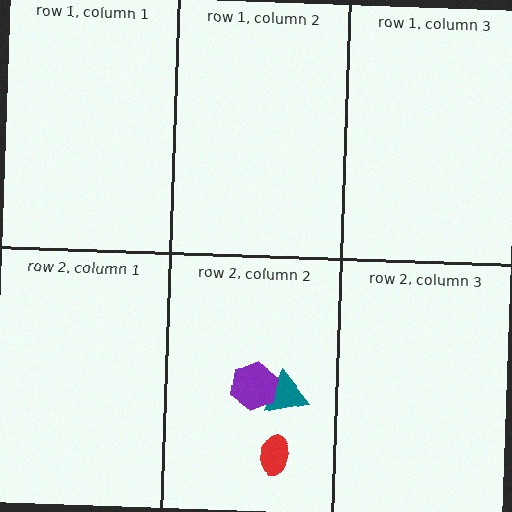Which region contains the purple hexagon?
The row 2, column 2 region.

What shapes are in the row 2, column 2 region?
The red ellipse, the teal triangle, the purple hexagon.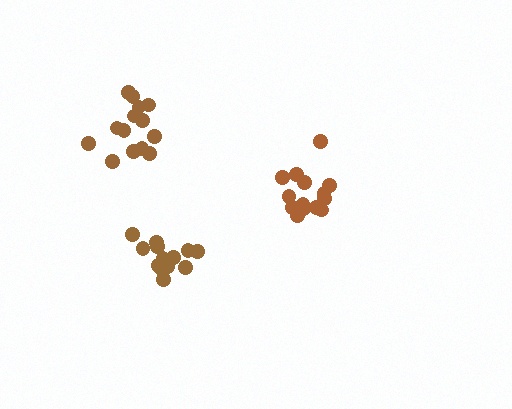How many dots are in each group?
Group 1: 14 dots, Group 2: 14 dots, Group 3: 13 dots (41 total).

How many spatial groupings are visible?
There are 3 spatial groupings.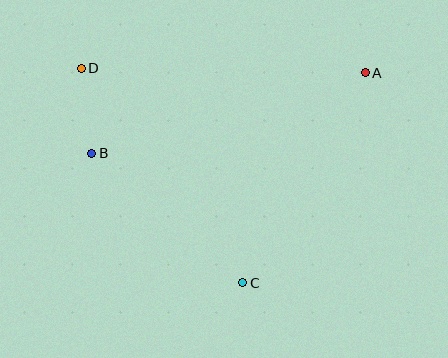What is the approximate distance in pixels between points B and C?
The distance between B and C is approximately 199 pixels.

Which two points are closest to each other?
Points B and D are closest to each other.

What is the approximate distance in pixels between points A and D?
The distance between A and D is approximately 284 pixels.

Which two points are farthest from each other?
Points A and B are farthest from each other.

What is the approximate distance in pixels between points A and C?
The distance between A and C is approximately 243 pixels.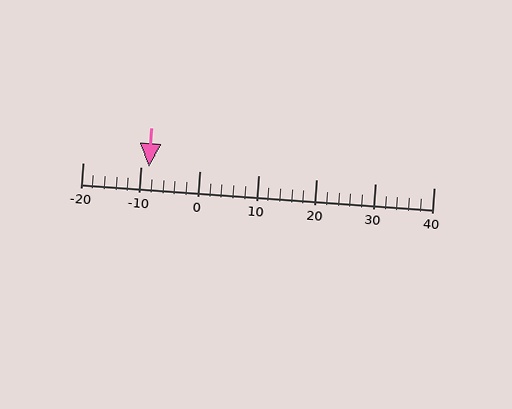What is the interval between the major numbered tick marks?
The major tick marks are spaced 10 units apart.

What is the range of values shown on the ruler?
The ruler shows values from -20 to 40.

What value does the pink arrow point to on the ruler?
The pink arrow points to approximately -9.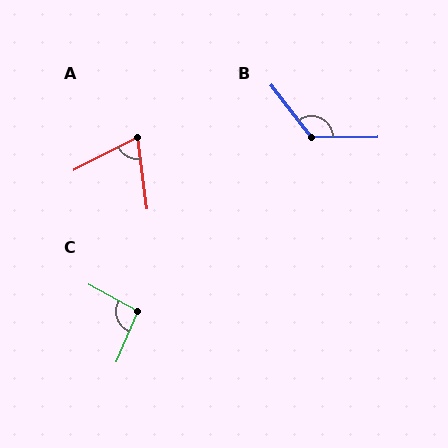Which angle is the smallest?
A, at approximately 71 degrees.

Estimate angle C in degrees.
Approximately 96 degrees.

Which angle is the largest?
B, at approximately 127 degrees.